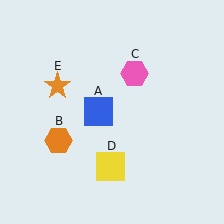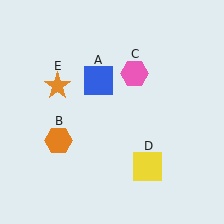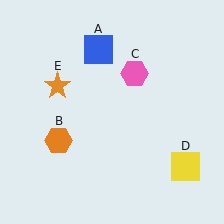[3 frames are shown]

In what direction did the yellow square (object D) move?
The yellow square (object D) moved right.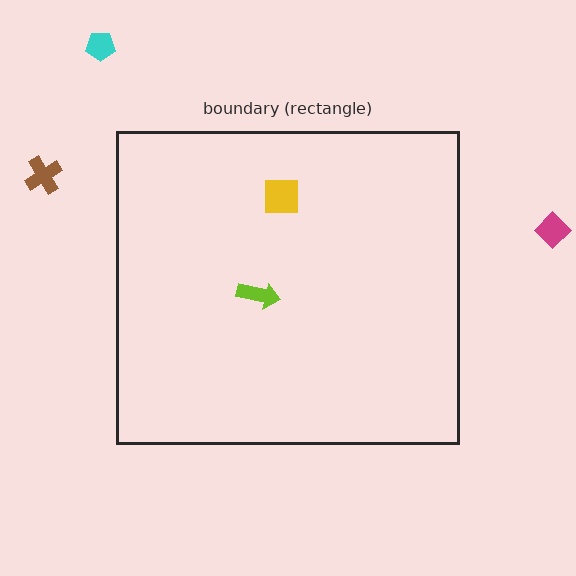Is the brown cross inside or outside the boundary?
Outside.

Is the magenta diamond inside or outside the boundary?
Outside.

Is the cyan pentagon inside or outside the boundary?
Outside.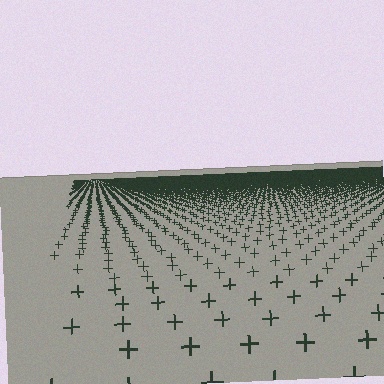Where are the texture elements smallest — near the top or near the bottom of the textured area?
Near the top.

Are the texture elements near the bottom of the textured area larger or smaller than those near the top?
Larger. Near the bottom, elements are closer to the viewer and appear at a bigger on-screen size.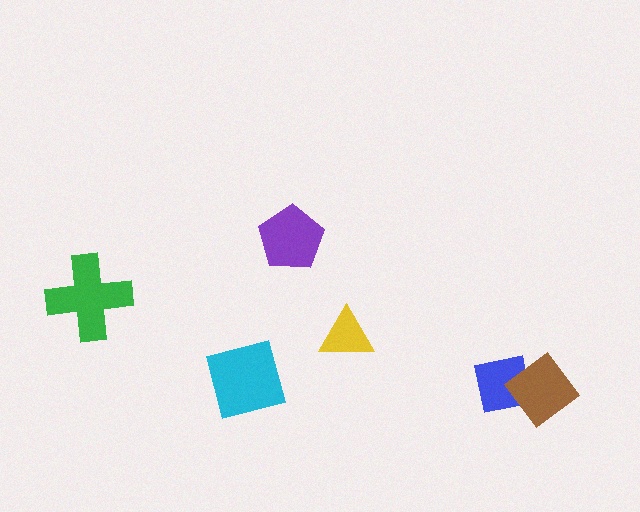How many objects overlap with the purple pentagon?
0 objects overlap with the purple pentagon.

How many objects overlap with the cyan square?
0 objects overlap with the cyan square.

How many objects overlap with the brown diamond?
1 object overlaps with the brown diamond.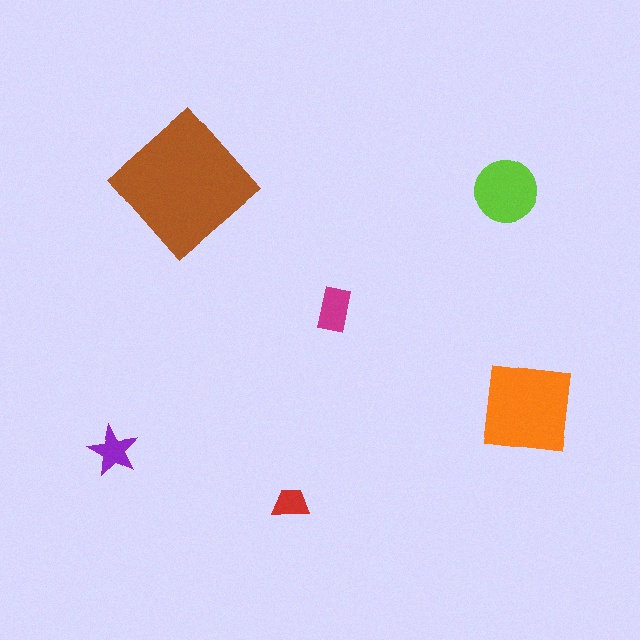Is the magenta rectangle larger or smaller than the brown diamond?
Smaller.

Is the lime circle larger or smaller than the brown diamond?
Smaller.